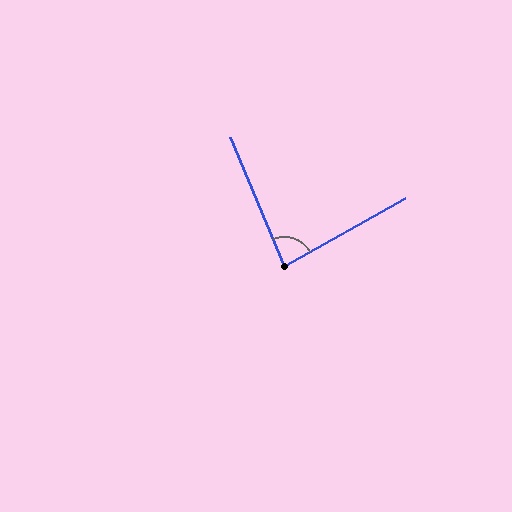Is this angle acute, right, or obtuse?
It is acute.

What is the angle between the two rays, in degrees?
Approximately 83 degrees.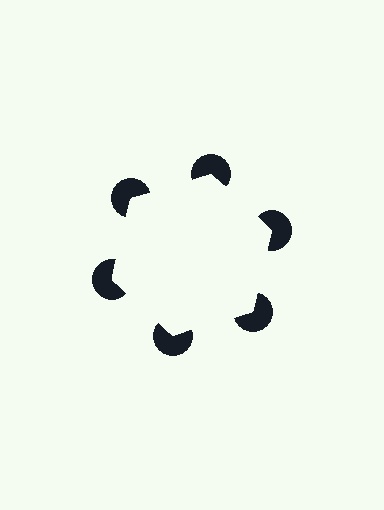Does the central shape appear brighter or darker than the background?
It typically appears slightly brighter than the background, even though no actual brightness change is drawn.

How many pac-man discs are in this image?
There are 6 — one at each vertex of the illusory hexagon.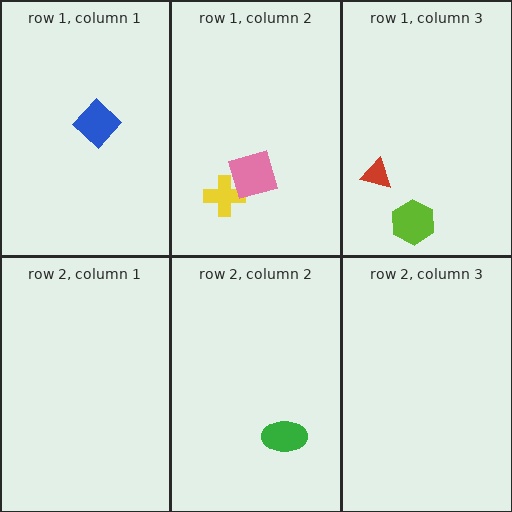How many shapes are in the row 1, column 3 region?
2.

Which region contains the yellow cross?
The row 1, column 2 region.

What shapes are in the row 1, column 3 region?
The red triangle, the lime hexagon.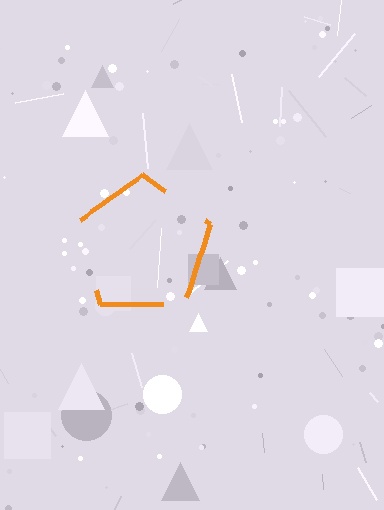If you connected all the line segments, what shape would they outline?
They would outline a pentagon.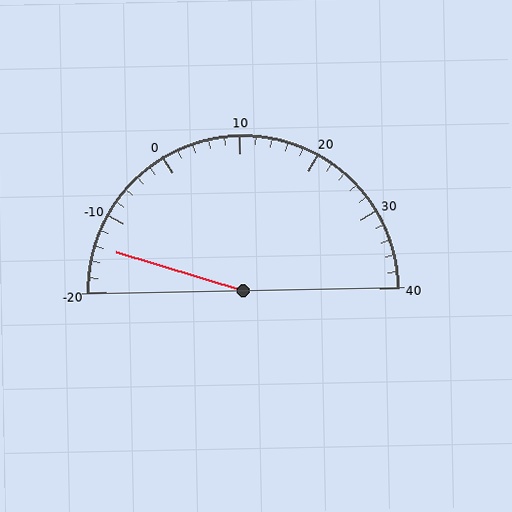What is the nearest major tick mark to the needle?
The nearest major tick mark is -10.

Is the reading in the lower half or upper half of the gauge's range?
The reading is in the lower half of the range (-20 to 40).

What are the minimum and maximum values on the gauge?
The gauge ranges from -20 to 40.